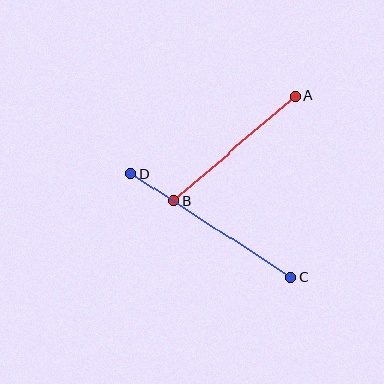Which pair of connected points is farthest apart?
Points C and D are farthest apart.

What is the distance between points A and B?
The distance is approximately 160 pixels.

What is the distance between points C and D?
The distance is approximately 191 pixels.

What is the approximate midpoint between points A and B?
The midpoint is at approximately (234, 148) pixels.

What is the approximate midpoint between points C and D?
The midpoint is at approximately (211, 225) pixels.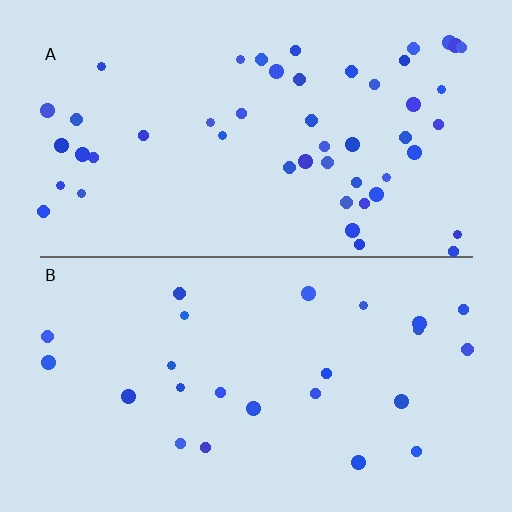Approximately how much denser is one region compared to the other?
Approximately 2.0× — region A over region B.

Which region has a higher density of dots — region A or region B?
A (the top).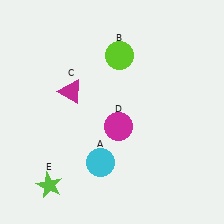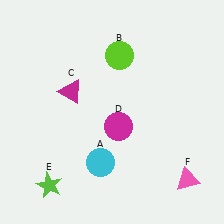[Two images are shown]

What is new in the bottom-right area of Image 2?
A pink triangle (F) was added in the bottom-right area of Image 2.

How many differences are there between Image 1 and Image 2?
There is 1 difference between the two images.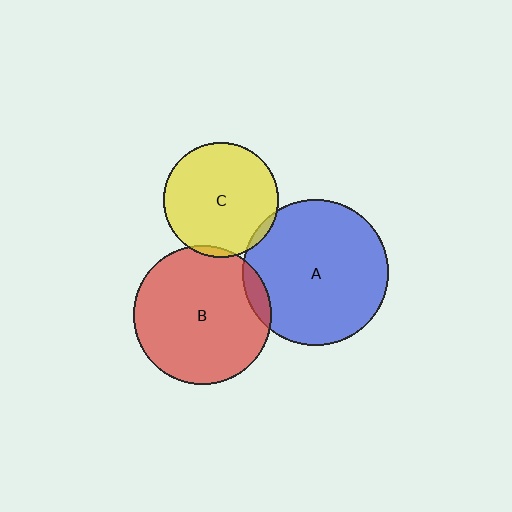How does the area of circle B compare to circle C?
Approximately 1.4 times.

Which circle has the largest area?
Circle A (blue).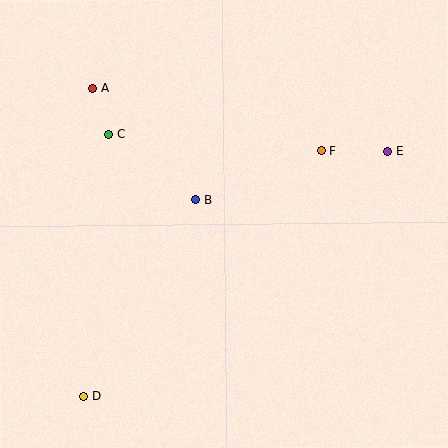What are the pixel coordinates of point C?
Point C is at (109, 135).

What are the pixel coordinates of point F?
Point F is at (322, 151).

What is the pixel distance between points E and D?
The distance between E and D is 391 pixels.